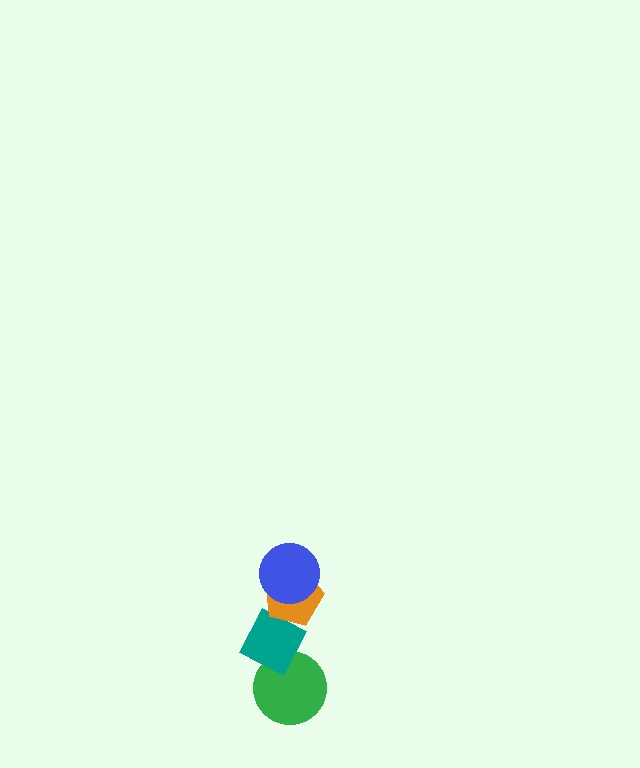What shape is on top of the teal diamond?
The orange pentagon is on top of the teal diamond.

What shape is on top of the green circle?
The teal diamond is on top of the green circle.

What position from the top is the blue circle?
The blue circle is 1st from the top.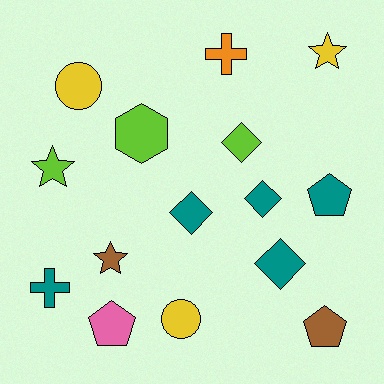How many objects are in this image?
There are 15 objects.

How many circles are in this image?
There are 2 circles.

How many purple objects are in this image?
There are no purple objects.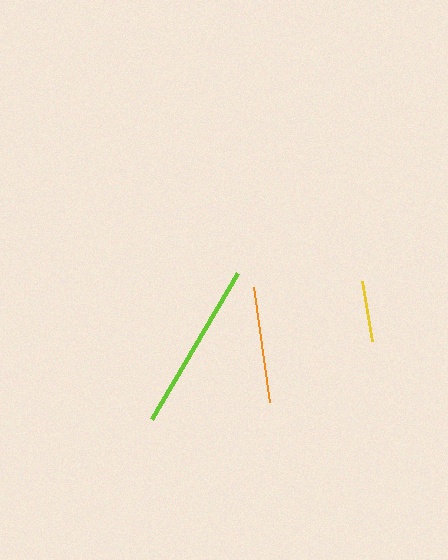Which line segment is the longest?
The lime line is the longest at approximately 169 pixels.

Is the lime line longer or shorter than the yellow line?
The lime line is longer than the yellow line.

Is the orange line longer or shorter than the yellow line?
The orange line is longer than the yellow line.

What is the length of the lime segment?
The lime segment is approximately 169 pixels long.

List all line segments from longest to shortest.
From longest to shortest: lime, orange, yellow.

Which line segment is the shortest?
The yellow line is the shortest at approximately 60 pixels.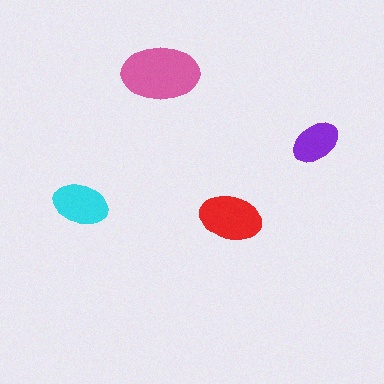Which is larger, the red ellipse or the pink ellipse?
The pink one.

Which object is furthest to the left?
The cyan ellipse is leftmost.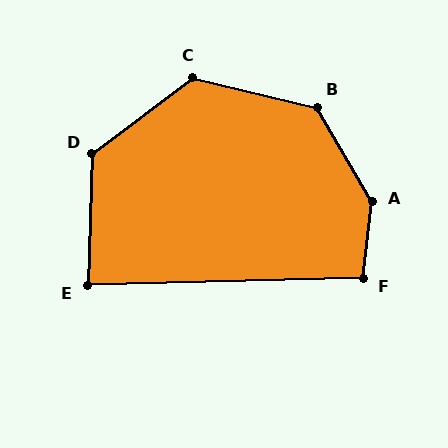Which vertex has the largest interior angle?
A, at approximately 144 degrees.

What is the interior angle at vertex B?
Approximately 133 degrees (obtuse).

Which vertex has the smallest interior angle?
E, at approximately 87 degrees.